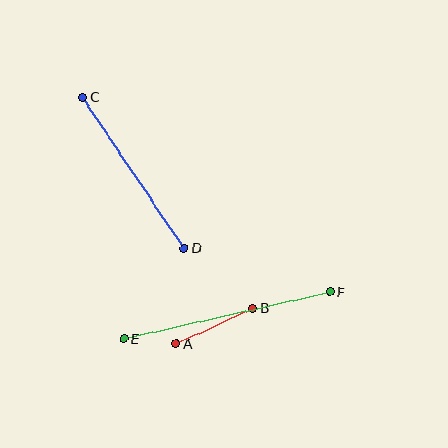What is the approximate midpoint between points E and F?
The midpoint is at approximately (227, 315) pixels.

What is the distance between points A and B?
The distance is approximately 85 pixels.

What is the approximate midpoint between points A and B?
The midpoint is at approximately (215, 326) pixels.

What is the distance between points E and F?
The distance is approximately 211 pixels.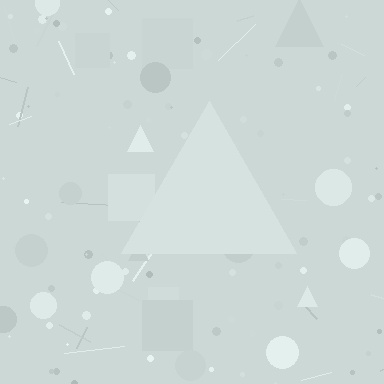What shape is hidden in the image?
A triangle is hidden in the image.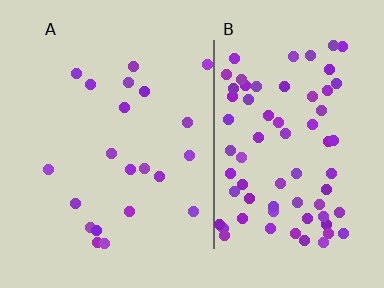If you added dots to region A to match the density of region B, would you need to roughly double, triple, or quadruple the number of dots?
Approximately triple.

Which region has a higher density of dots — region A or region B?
B (the right).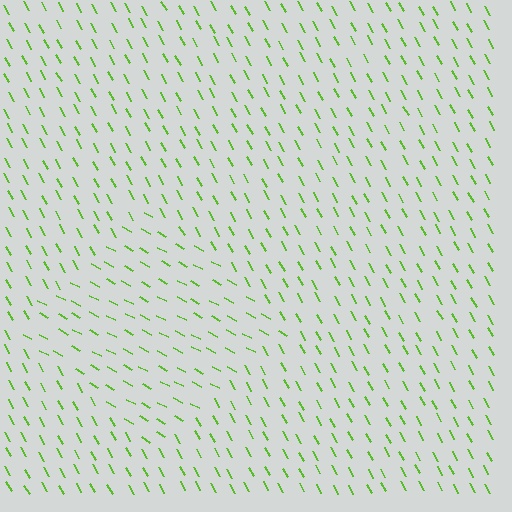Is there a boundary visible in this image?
Yes, there is a texture boundary formed by a change in line orientation.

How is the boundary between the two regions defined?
The boundary is defined purely by a change in line orientation (approximately 32 degrees difference). All lines are the same color and thickness.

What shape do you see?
I see a diamond.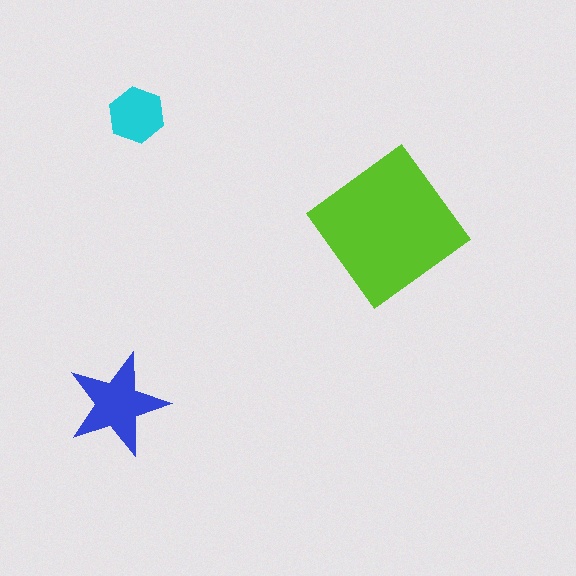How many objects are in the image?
There are 3 objects in the image.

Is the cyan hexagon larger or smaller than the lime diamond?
Smaller.